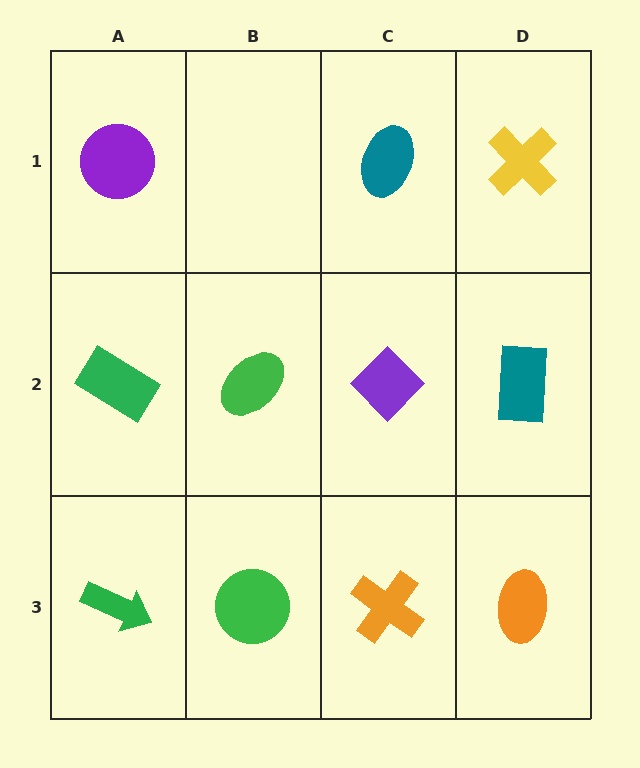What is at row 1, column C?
A teal ellipse.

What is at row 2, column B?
A green ellipse.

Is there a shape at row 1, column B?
No, that cell is empty.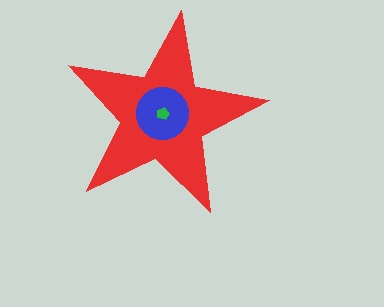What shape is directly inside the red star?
The blue circle.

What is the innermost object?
The green pentagon.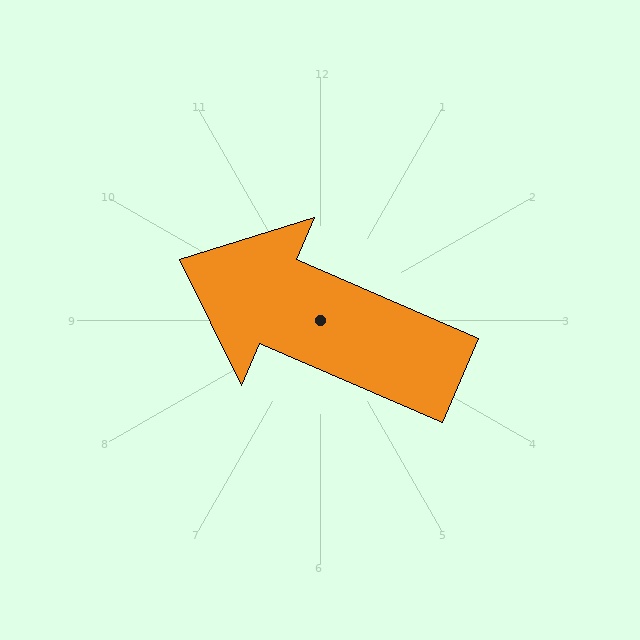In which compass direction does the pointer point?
Northwest.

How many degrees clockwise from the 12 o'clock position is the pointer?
Approximately 293 degrees.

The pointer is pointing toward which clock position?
Roughly 10 o'clock.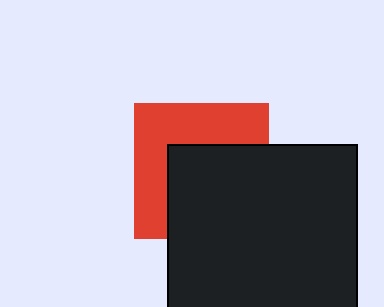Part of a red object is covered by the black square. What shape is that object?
It is a square.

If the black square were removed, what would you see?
You would see the complete red square.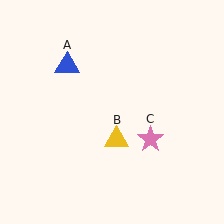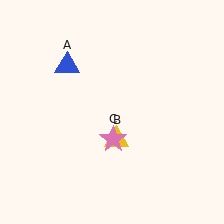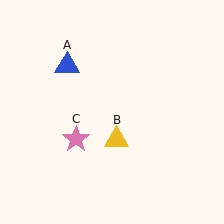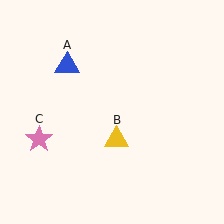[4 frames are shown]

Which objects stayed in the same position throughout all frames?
Blue triangle (object A) and yellow triangle (object B) remained stationary.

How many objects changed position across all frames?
1 object changed position: pink star (object C).